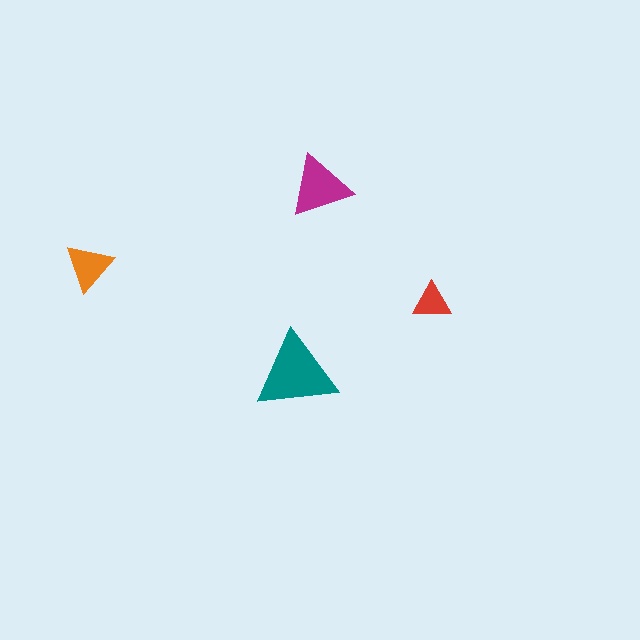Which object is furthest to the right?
The red triangle is rightmost.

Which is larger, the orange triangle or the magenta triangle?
The magenta one.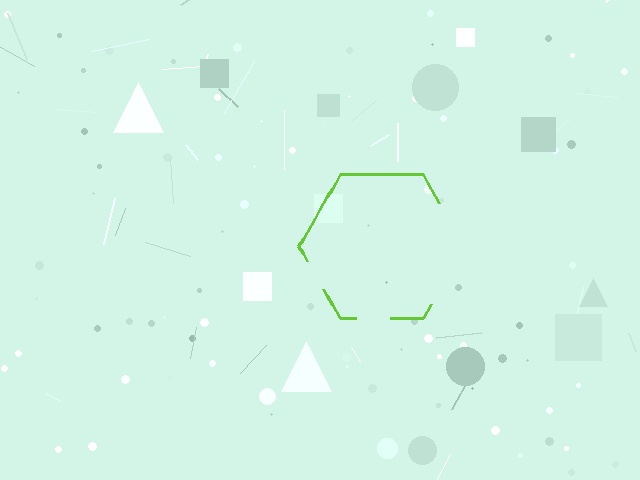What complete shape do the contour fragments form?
The contour fragments form a hexagon.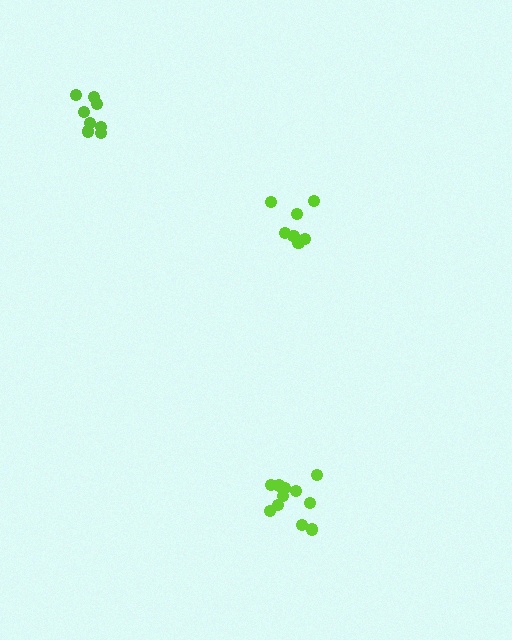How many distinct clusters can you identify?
There are 3 distinct clusters.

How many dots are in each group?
Group 1: 11 dots, Group 2: 7 dots, Group 3: 8 dots (26 total).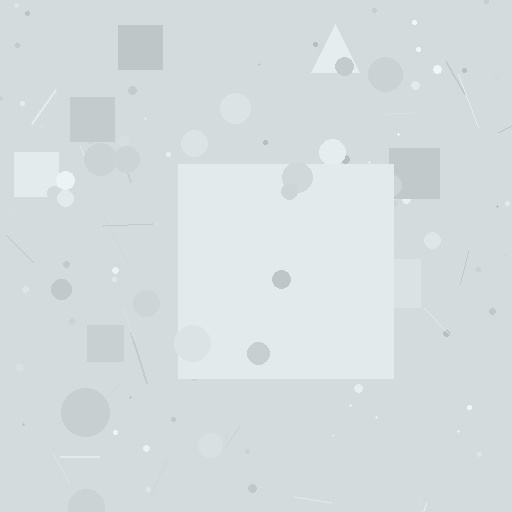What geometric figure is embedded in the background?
A square is embedded in the background.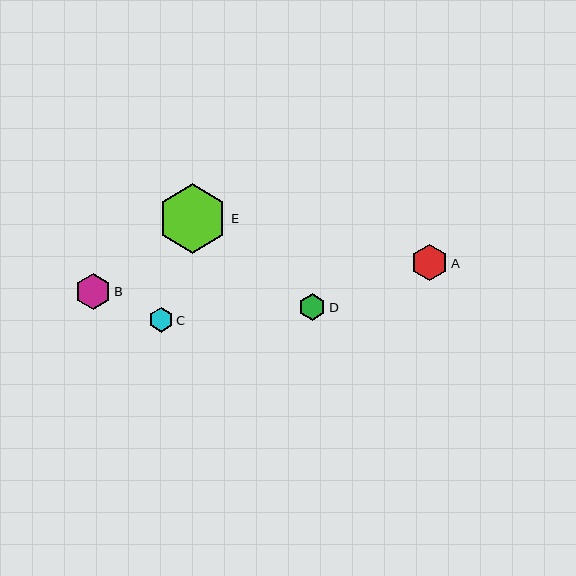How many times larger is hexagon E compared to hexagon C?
Hexagon E is approximately 2.8 times the size of hexagon C.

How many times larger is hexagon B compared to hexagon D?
Hexagon B is approximately 1.3 times the size of hexagon D.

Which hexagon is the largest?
Hexagon E is the largest with a size of approximately 69 pixels.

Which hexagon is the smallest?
Hexagon C is the smallest with a size of approximately 24 pixels.